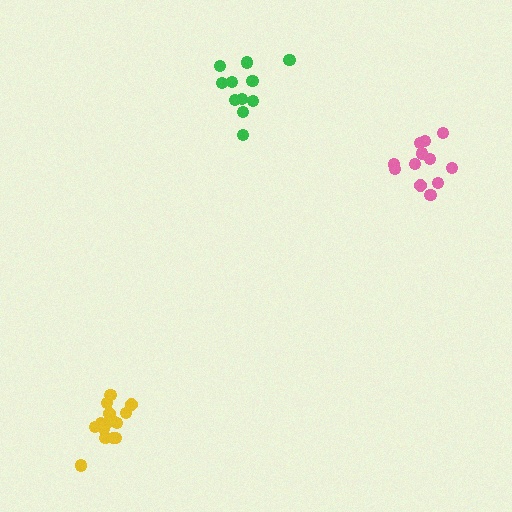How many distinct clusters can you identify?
There are 3 distinct clusters.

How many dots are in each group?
Group 1: 15 dots, Group 2: 12 dots, Group 3: 11 dots (38 total).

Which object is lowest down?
The yellow cluster is bottommost.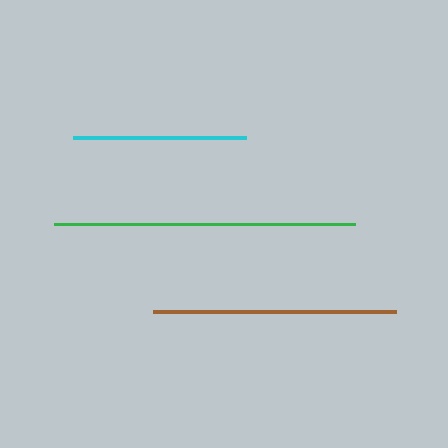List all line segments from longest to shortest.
From longest to shortest: green, brown, cyan.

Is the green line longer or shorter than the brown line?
The green line is longer than the brown line.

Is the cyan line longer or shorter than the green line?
The green line is longer than the cyan line.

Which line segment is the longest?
The green line is the longest at approximately 301 pixels.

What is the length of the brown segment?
The brown segment is approximately 243 pixels long.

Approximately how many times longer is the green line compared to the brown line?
The green line is approximately 1.2 times the length of the brown line.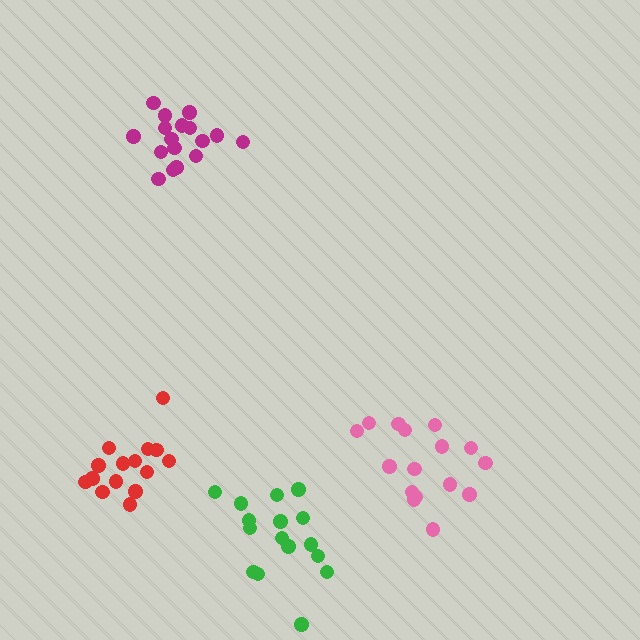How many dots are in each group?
Group 1: 16 dots, Group 2: 17 dots, Group 3: 15 dots, Group 4: 16 dots (64 total).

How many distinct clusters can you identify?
There are 4 distinct clusters.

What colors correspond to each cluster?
The clusters are colored: green, magenta, red, pink.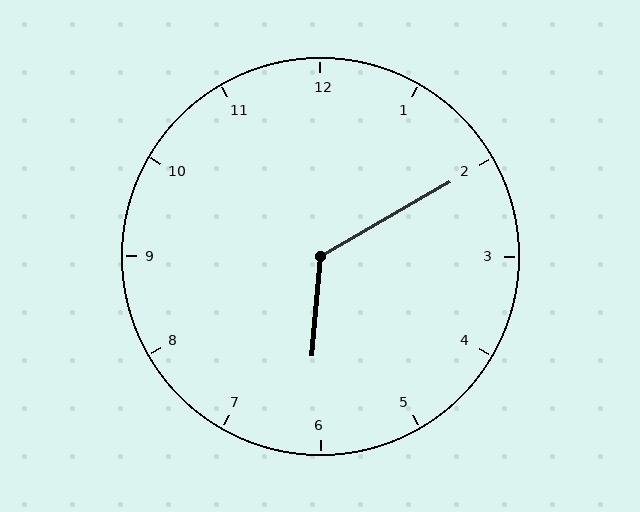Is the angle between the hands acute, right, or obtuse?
It is obtuse.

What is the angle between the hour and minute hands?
Approximately 125 degrees.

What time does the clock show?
6:10.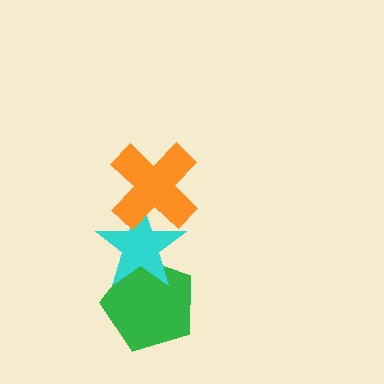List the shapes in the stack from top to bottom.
From top to bottom: the orange cross, the cyan star, the green pentagon.